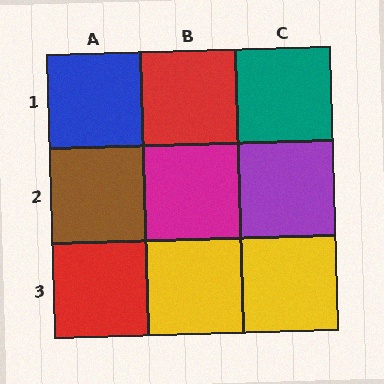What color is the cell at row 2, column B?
Magenta.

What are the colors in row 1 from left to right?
Blue, red, teal.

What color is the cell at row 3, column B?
Yellow.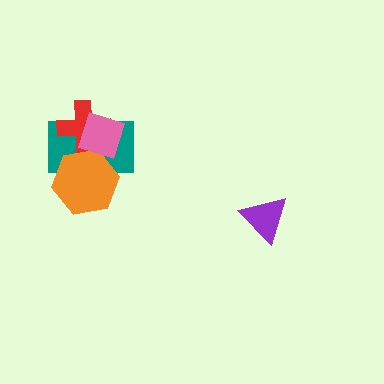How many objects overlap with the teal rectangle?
3 objects overlap with the teal rectangle.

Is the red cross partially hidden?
Yes, it is partially covered by another shape.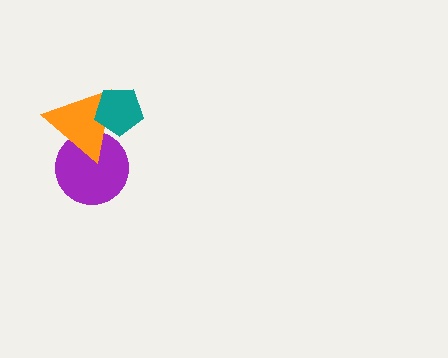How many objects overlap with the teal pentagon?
1 object overlaps with the teal pentagon.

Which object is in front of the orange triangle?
The teal pentagon is in front of the orange triangle.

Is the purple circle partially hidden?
Yes, it is partially covered by another shape.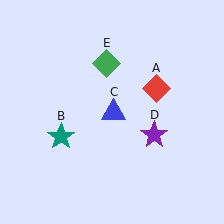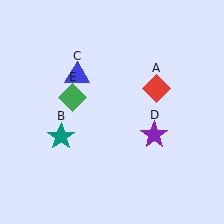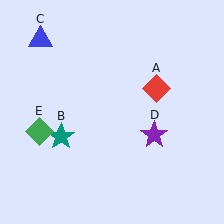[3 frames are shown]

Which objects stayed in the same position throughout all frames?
Red diamond (object A) and teal star (object B) and purple star (object D) remained stationary.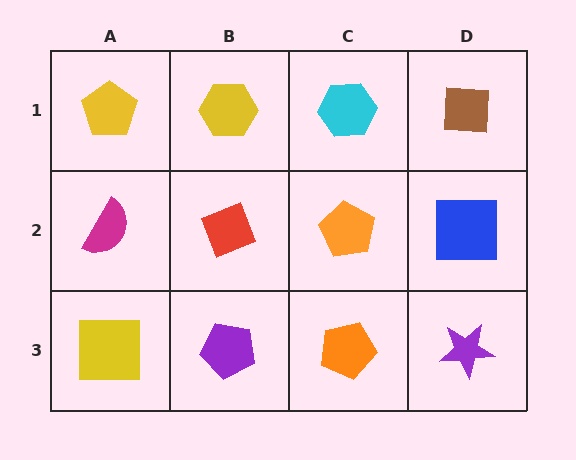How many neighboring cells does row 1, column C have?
3.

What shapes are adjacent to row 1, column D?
A blue square (row 2, column D), a cyan hexagon (row 1, column C).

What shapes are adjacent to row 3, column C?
An orange pentagon (row 2, column C), a purple pentagon (row 3, column B), a purple star (row 3, column D).